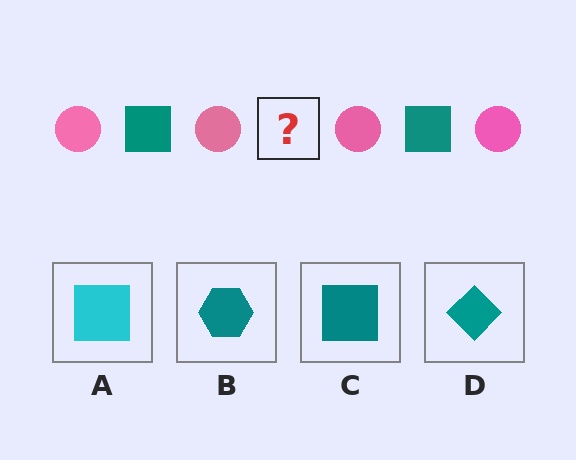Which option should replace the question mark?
Option C.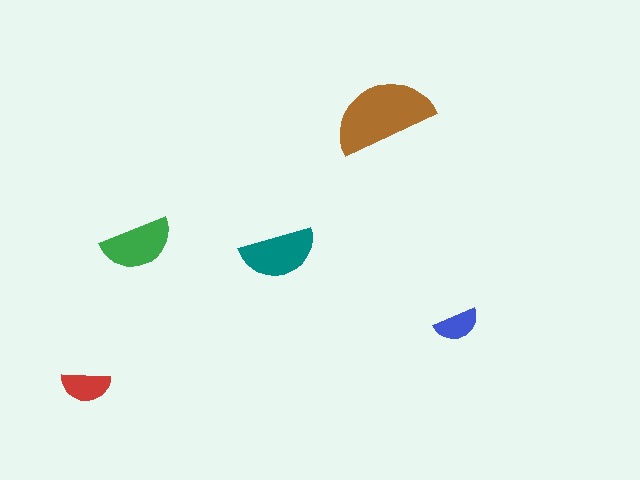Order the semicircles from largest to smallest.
the brown one, the teal one, the green one, the red one, the blue one.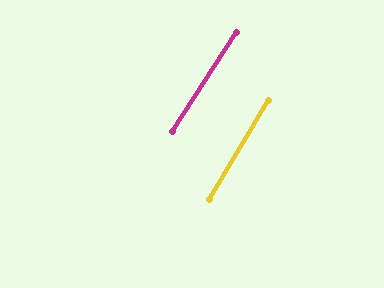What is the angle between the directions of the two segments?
Approximately 2 degrees.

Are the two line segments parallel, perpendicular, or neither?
Parallel — their directions differ by only 1.9°.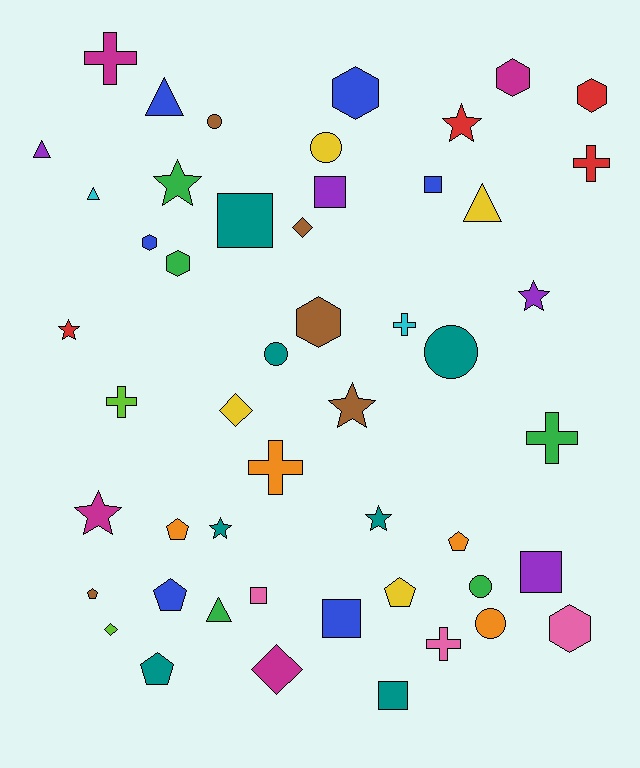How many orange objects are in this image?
There are 4 orange objects.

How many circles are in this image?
There are 6 circles.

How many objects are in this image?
There are 50 objects.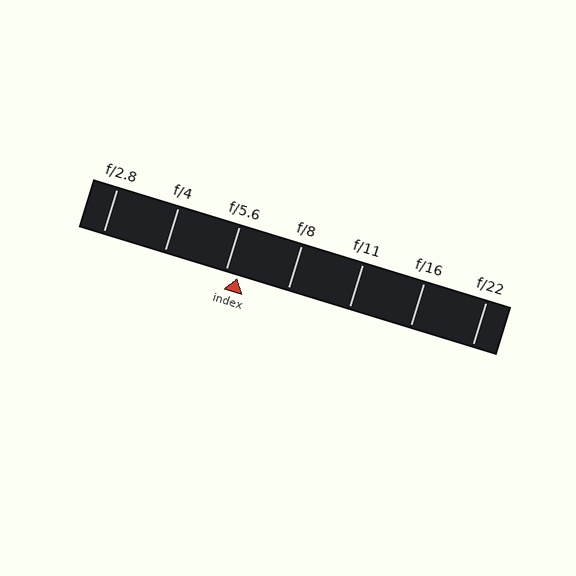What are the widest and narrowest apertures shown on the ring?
The widest aperture shown is f/2.8 and the narrowest is f/22.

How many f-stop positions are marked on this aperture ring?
There are 7 f-stop positions marked.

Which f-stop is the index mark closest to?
The index mark is closest to f/5.6.